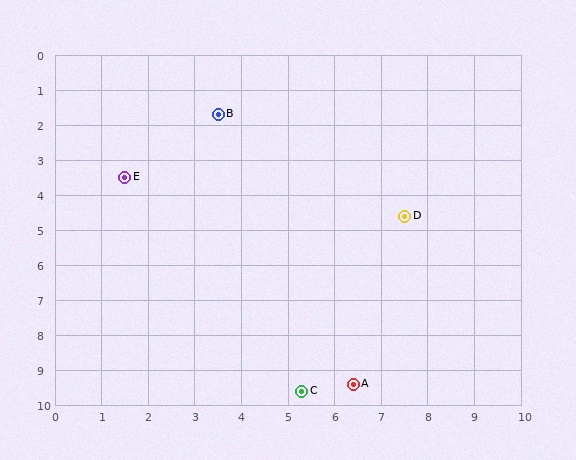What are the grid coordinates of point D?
Point D is at approximately (7.5, 4.6).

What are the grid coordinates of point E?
Point E is at approximately (1.5, 3.5).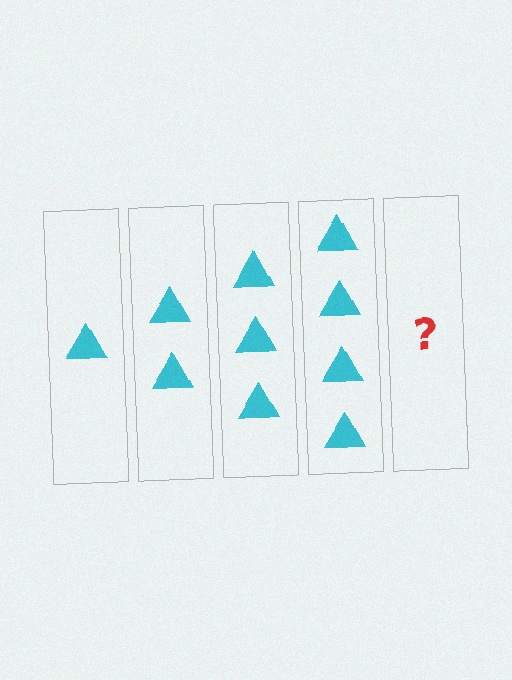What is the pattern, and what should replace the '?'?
The pattern is that each step adds one more triangle. The '?' should be 5 triangles.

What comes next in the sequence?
The next element should be 5 triangles.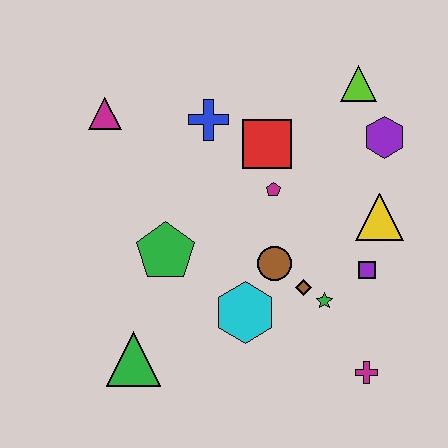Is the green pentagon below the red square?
Yes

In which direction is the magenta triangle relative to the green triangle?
The magenta triangle is above the green triangle.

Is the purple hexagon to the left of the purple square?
No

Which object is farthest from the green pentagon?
The lime triangle is farthest from the green pentagon.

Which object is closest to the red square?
The magenta pentagon is closest to the red square.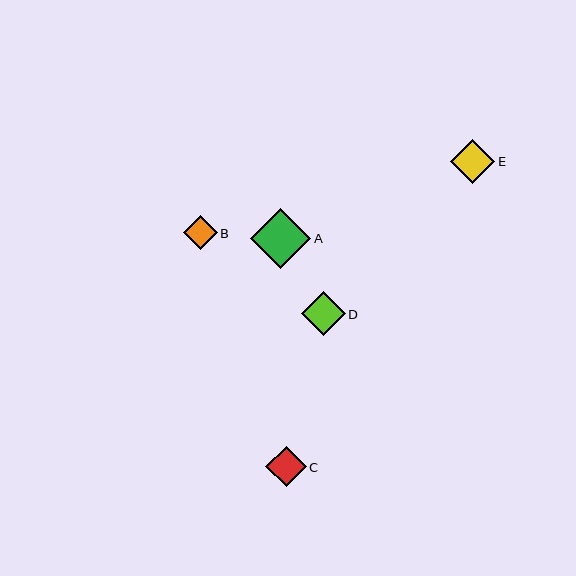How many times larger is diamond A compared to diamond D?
Diamond A is approximately 1.4 times the size of diamond D.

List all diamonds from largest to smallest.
From largest to smallest: A, E, D, C, B.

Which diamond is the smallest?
Diamond B is the smallest with a size of approximately 34 pixels.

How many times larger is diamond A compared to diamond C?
Diamond A is approximately 1.5 times the size of diamond C.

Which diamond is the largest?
Diamond A is the largest with a size of approximately 60 pixels.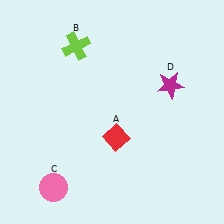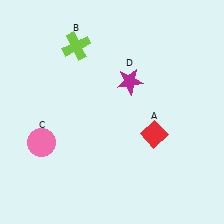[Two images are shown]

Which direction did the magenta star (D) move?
The magenta star (D) moved left.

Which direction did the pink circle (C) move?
The pink circle (C) moved up.